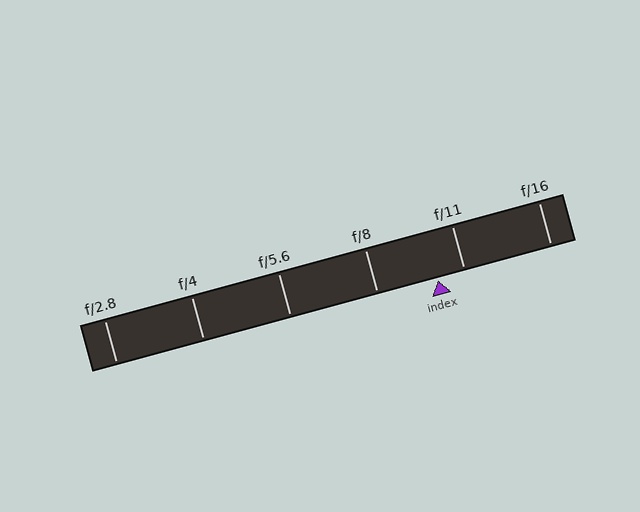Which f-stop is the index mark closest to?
The index mark is closest to f/11.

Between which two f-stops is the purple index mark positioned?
The index mark is between f/8 and f/11.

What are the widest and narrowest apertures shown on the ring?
The widest aperture shown is f/2.8 and the narrowest is f/16.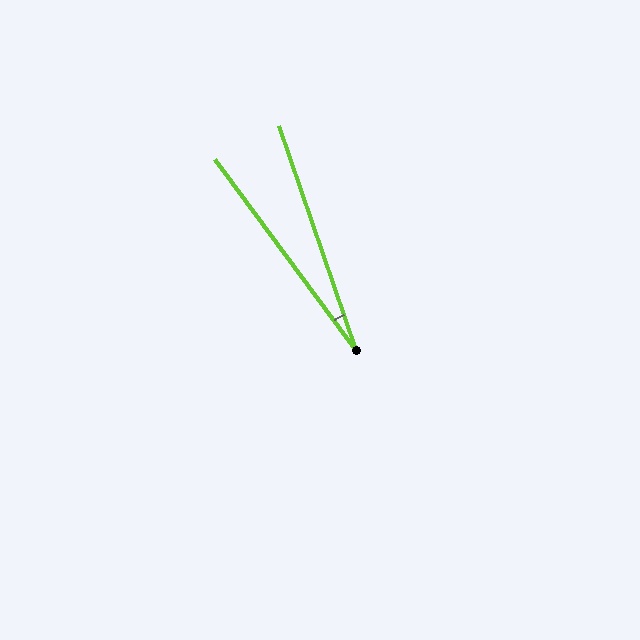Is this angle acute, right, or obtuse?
It is acute.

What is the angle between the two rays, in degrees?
Approximately 17 degrees.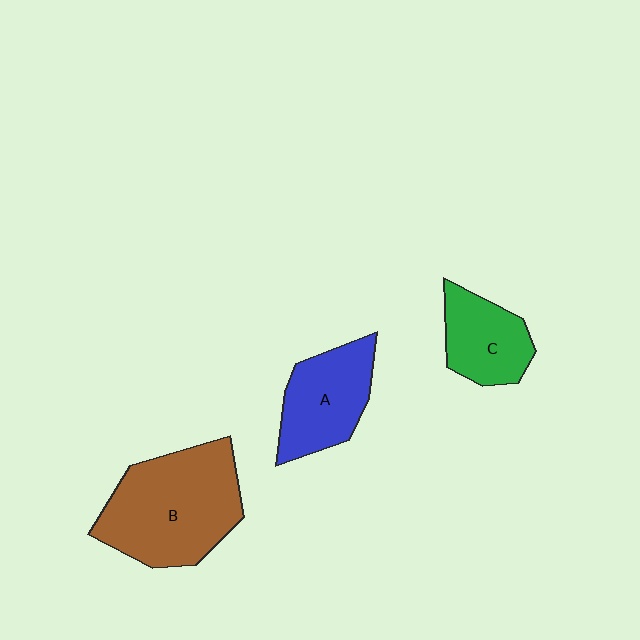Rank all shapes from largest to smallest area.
From largest to smallest: B (brown), A (blue), C (green).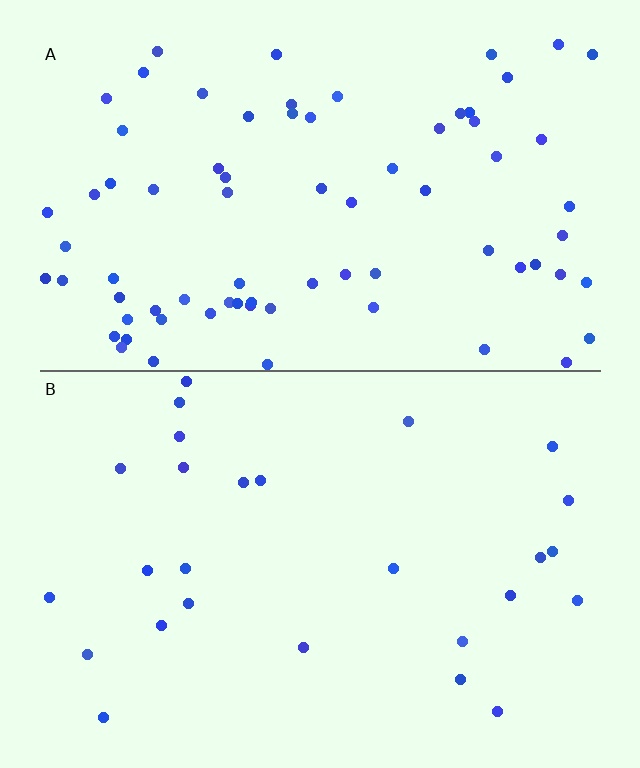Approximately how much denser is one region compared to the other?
Approximately 2.8× — region A over region B.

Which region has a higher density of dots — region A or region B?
A (the top).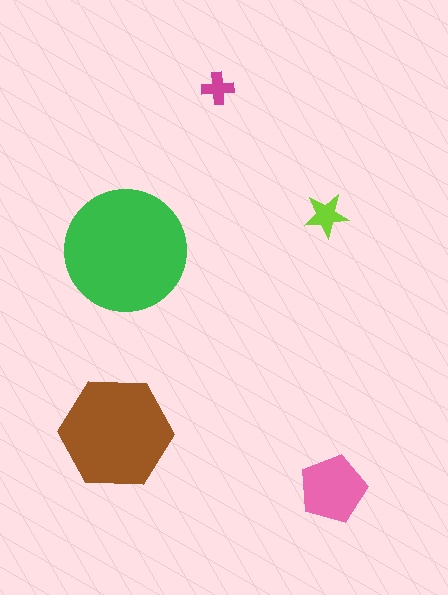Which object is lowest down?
The pink pentagon is bottommost.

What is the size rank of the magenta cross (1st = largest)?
5th.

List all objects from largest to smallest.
The green circle, the brown hexagon, the pink pentagon, the lime star, the magenta cross.